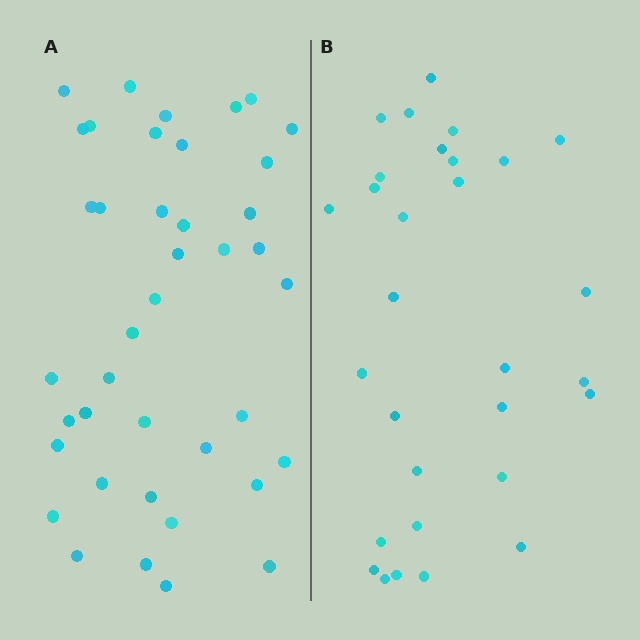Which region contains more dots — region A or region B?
Region A (the left region) has more dots.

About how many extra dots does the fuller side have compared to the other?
Region A has roughly 10 or so more dots than region B.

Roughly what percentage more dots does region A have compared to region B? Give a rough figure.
About 35% more.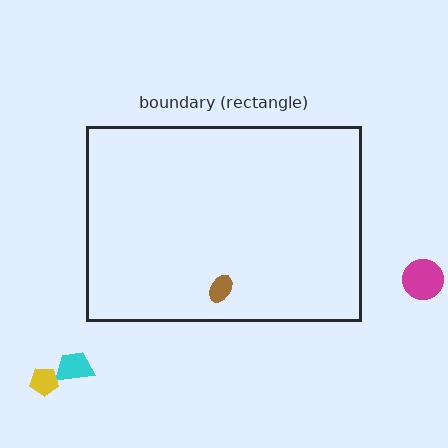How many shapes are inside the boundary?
1 inside, 3 outside.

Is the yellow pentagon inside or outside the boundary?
Outside.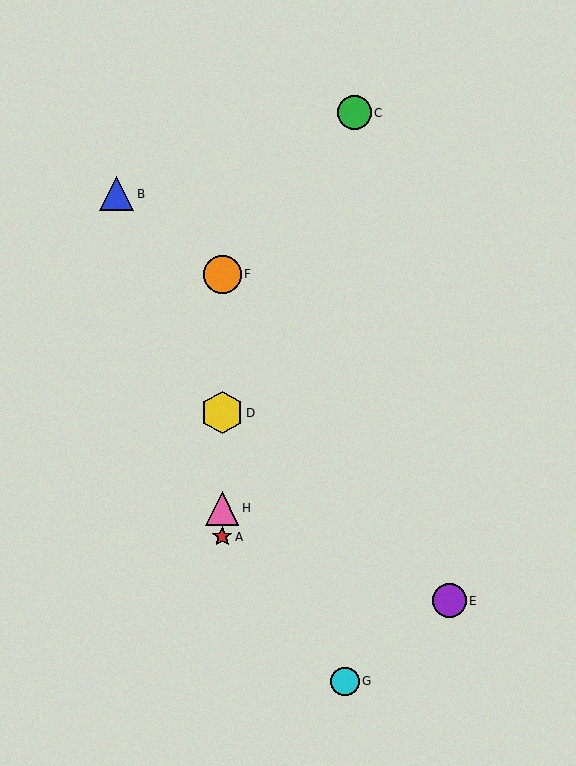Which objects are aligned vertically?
Objects A, D, F, H are aligned vertically.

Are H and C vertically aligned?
No, H is at x≈222 and C is at x≈354.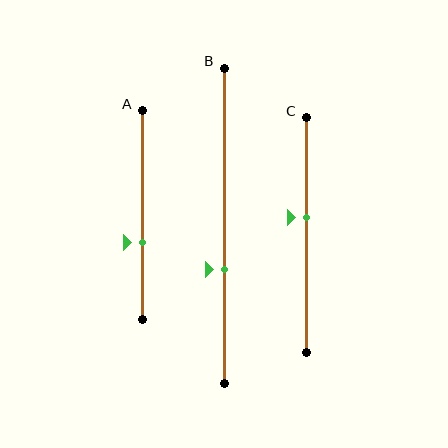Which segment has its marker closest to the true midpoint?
Segment C has its marker closest to the true midpoint.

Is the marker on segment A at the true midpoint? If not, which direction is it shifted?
No, the marker on segment A is shifted downward by about 13% of the segment length.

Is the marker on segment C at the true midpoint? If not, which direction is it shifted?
No, the marker on segment C is shifted upward by about 8% of the segment length.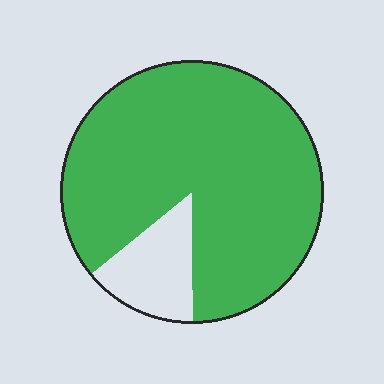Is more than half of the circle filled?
Yes.